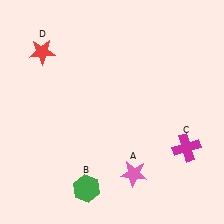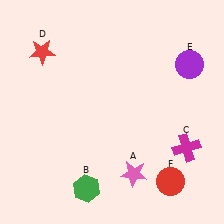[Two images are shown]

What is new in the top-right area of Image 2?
A purple circle (E) was added in the top-right area of Image 2.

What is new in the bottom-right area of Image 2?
A red circle (F) was added in the bottom-right area of Image 2.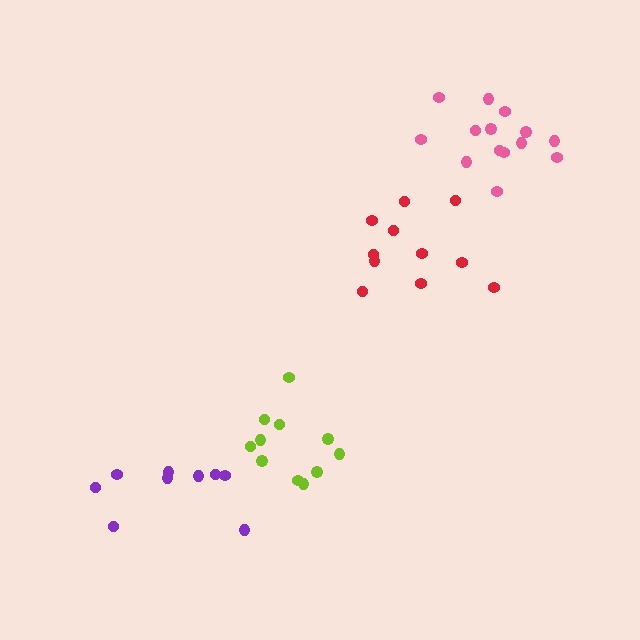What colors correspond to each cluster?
The clusters are colored: red, lime, purple, pink.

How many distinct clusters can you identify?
There are 4 distinct clusters.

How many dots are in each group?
Group 1: 11 dots, Group 2: 11 dots, Group 3: 9 dots, Group 4: 14 dots (45 total).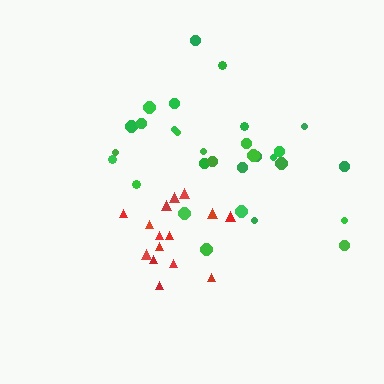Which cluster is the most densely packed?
Red.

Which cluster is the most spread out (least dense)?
Green.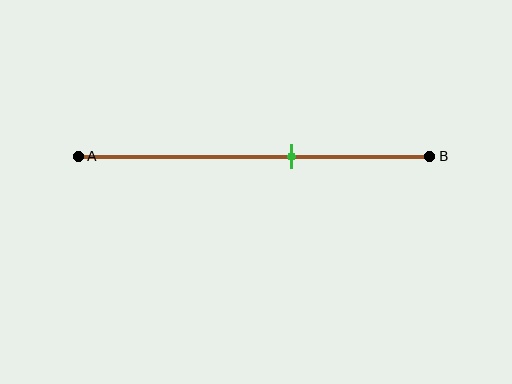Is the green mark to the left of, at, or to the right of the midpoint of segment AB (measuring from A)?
The green mark is to the right of the midpoint of segment AB.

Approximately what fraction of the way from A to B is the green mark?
The green mark is approximately 60% of the way from A to B.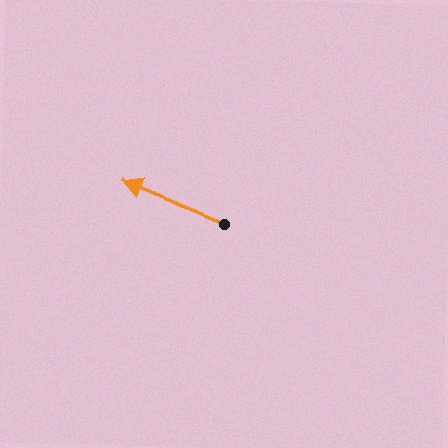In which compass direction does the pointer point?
West.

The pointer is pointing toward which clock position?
Roughly 10 o'clock.